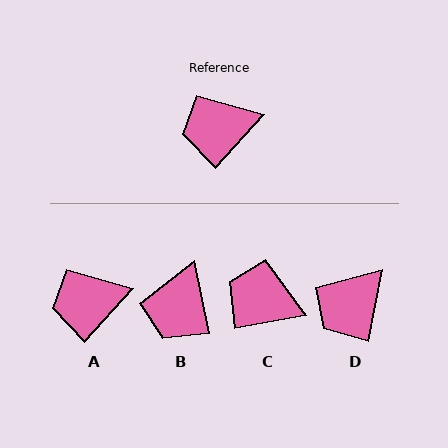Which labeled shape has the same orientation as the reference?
A.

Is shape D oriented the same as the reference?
No, it is off by about 31 degrees.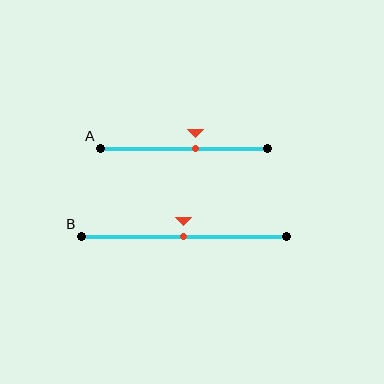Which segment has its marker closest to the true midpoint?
Segment B has its marker closest to the true midpoint.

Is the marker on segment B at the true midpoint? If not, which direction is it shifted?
Yes, the marker on segment B is at the true midpoint.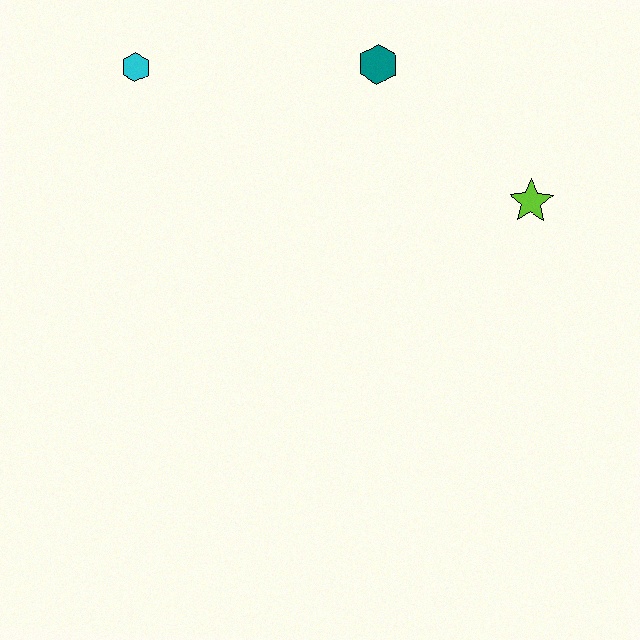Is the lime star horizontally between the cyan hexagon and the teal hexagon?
No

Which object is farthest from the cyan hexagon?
The lime star is farthest from the cyan hexagon.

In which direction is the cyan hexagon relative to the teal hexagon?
The cyan hexagon is to the left of the teal hexagon.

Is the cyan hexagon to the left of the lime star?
Yes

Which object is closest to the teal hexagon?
The lime star is closest to the teal hexagon.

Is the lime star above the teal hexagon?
No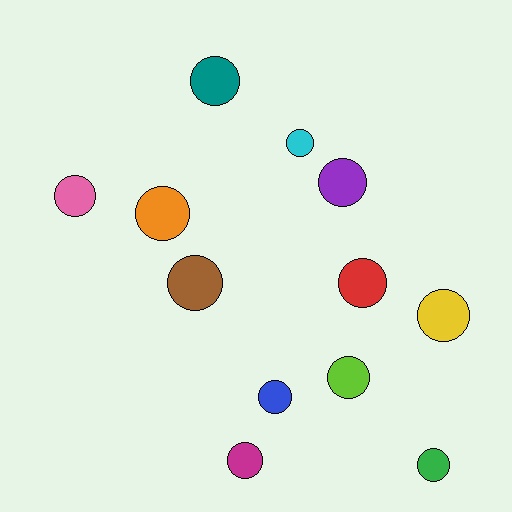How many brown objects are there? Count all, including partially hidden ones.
There is 1 brown object.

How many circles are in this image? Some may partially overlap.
There are 12 circles.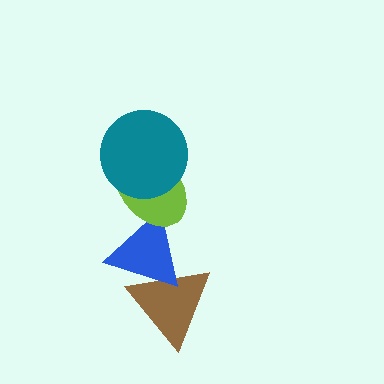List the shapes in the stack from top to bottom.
From top to bottom: the teal circle, the lime ellipse, the blue triangle, the brown triangle.